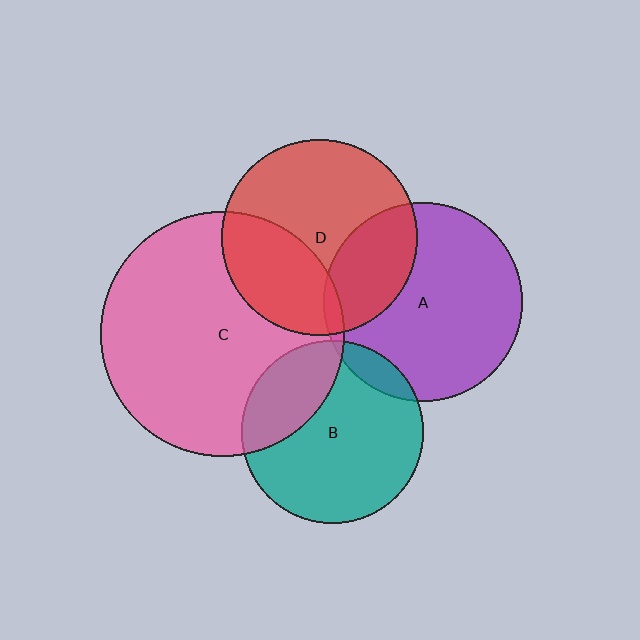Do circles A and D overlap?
Yes.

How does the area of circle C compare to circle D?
Approximately 1.6 times.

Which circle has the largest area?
Circle C (pink).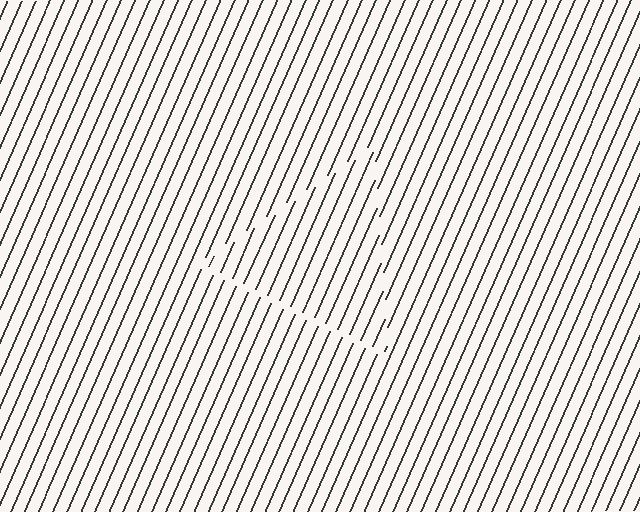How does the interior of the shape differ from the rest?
The interior of the shape contains the same grating, shifted by half a period — the contour is defined by the phase discontinuity where line-ends from the inner and outer gratings abut.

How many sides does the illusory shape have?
3 sides — the line-ends trace a triangle.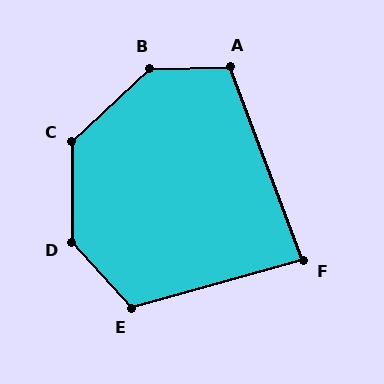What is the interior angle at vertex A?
Approximately 110 degrees (obtuse).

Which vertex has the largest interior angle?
B, at approximately 138 degrees.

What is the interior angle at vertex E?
Approximately 117 degrees (obtuse).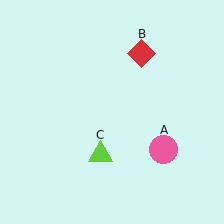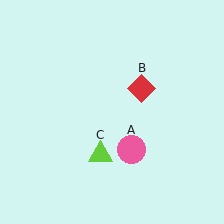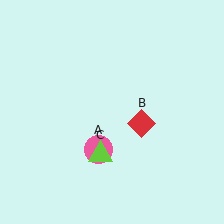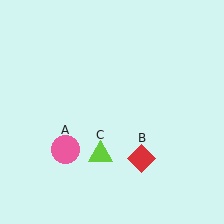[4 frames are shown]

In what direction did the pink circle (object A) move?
The pink circle (object A) moved left.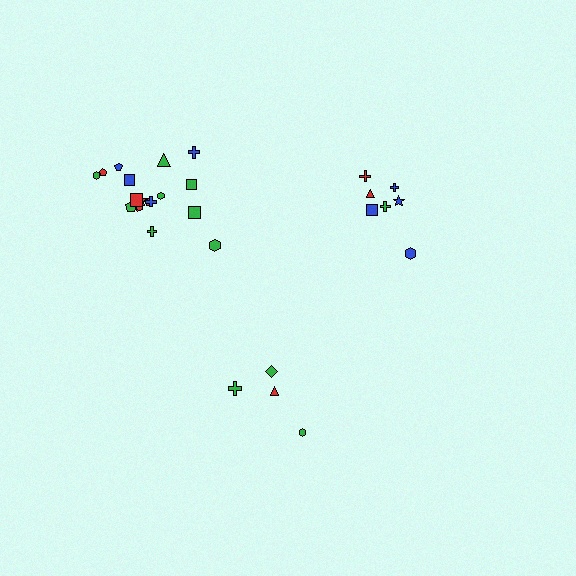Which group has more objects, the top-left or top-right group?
The top-left group.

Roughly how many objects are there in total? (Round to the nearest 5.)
Roughly 30 objects in total.